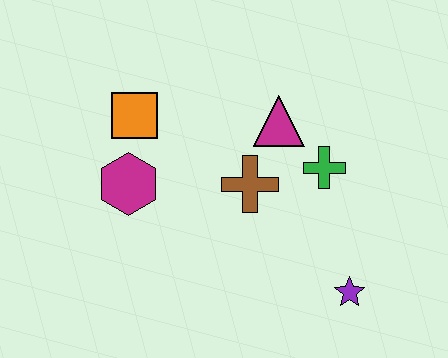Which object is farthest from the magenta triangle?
The purple star is farthest from the magenta triangle.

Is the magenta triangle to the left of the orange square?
No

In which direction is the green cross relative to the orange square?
The green cross is to the right of the orange square.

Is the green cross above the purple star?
Yes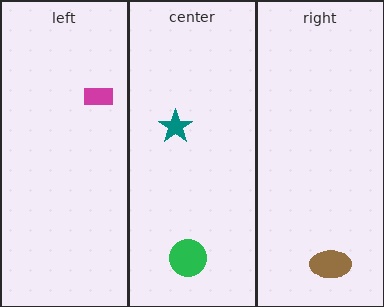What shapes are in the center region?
The green circle, the teal star.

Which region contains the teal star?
The center region.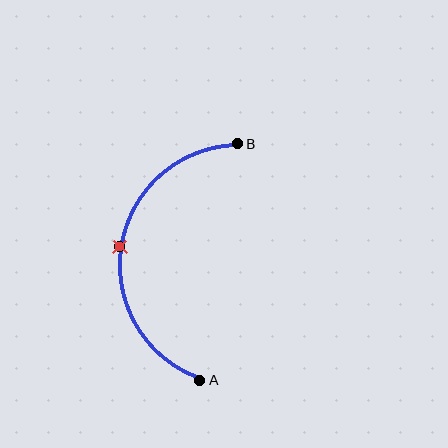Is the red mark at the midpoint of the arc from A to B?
Yes. The red mark lies on the arc at equal arc-length from both A and B — it is the arc midpoint.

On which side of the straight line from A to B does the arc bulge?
The arc bulges to the left of the straight line connecting A and B.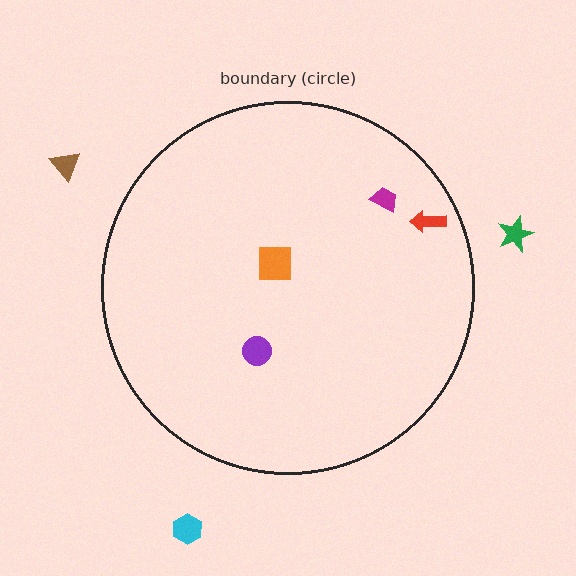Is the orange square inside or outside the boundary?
Inside.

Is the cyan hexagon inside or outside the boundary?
Outside.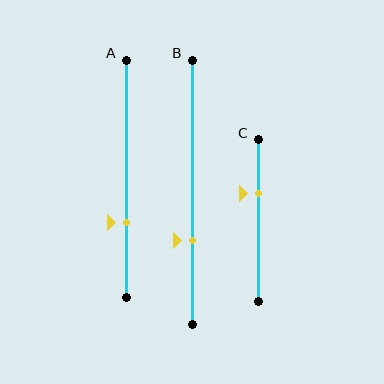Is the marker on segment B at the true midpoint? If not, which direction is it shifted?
No, the marker on segment B is shifted downward by about 19% of the segment length.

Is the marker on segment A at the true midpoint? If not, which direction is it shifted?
No, the marker on segment A is shifted downward by about 18% of the segment length.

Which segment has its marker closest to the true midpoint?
Segment C has its marker closest to the true midpoint.